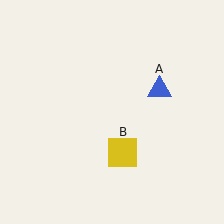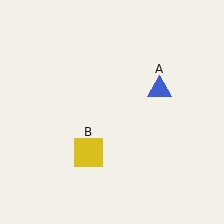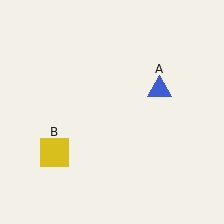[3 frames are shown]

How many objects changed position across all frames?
1 object changed position: yellow square (object B).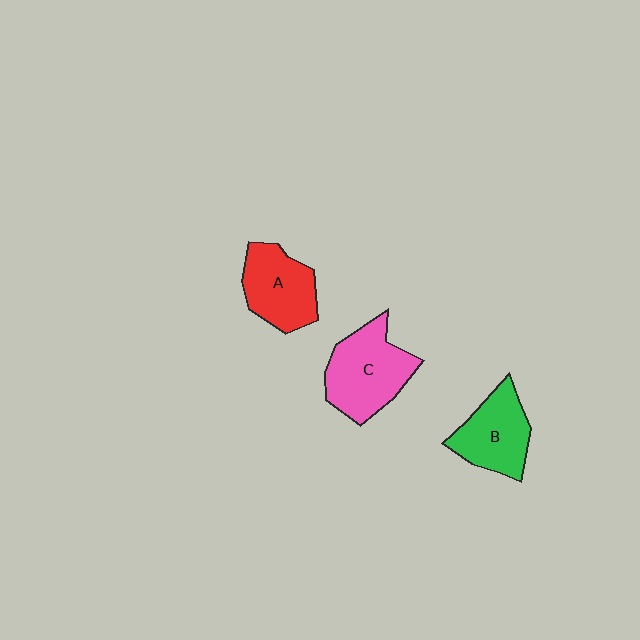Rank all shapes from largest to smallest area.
From largest to smallest: C (pink), A (red), B (green).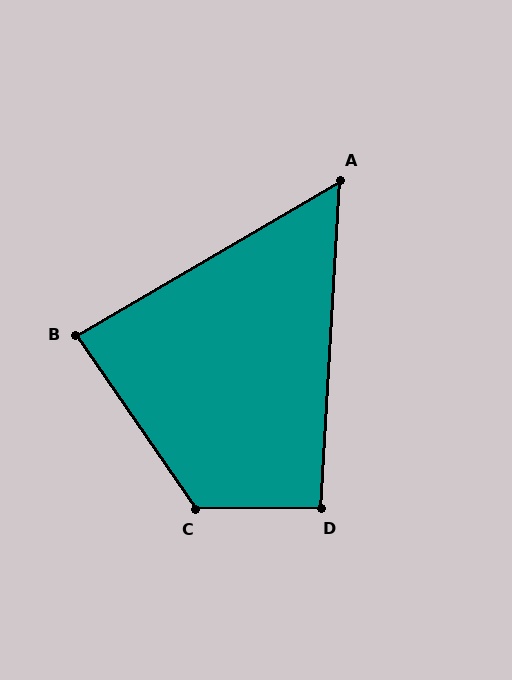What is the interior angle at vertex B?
Approximately 86 degrees (approximately right).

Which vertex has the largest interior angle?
C, at approximately 124 degrees.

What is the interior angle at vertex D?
Approximately 94 degrees (approximately right).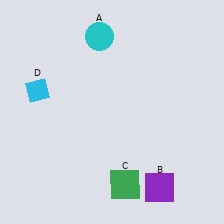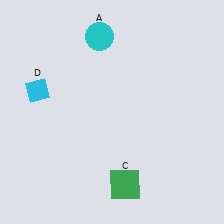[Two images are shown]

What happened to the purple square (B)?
The purple square (B) was removed in Image 2. It was in the bottom-right area of Image 1.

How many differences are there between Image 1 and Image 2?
There is 1 difference between the two images.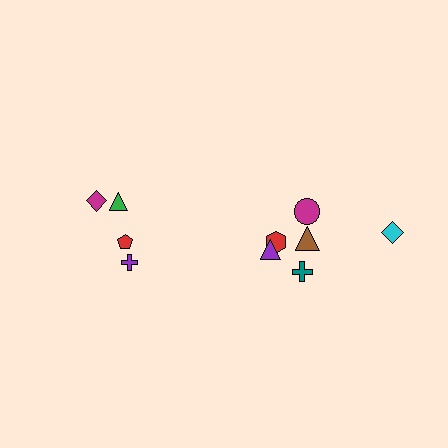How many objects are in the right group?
There are 6 objects.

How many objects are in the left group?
There are 4 objects.